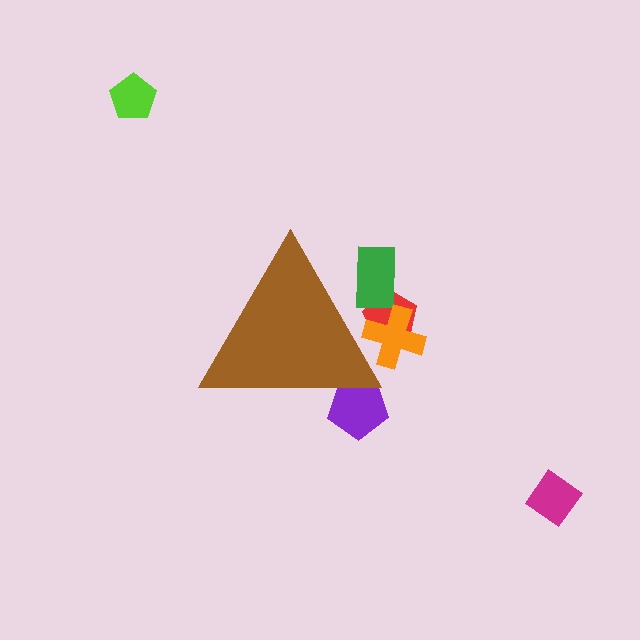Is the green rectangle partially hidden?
Yes, the green rectangle is partially hidden behind the brown triangle.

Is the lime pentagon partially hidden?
No, the lime pentagon is fully visible.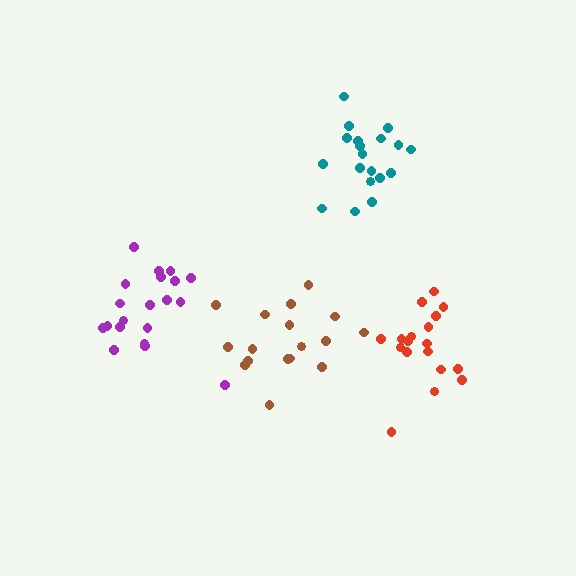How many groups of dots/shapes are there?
There are 4 groups.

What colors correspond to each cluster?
The clusters are colored: brown, purple, red, teal.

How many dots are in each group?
Group 1: 17 dots, Group 2: 20 dots, Group 3: 18 dots, Group 4: 19 dots (74 total).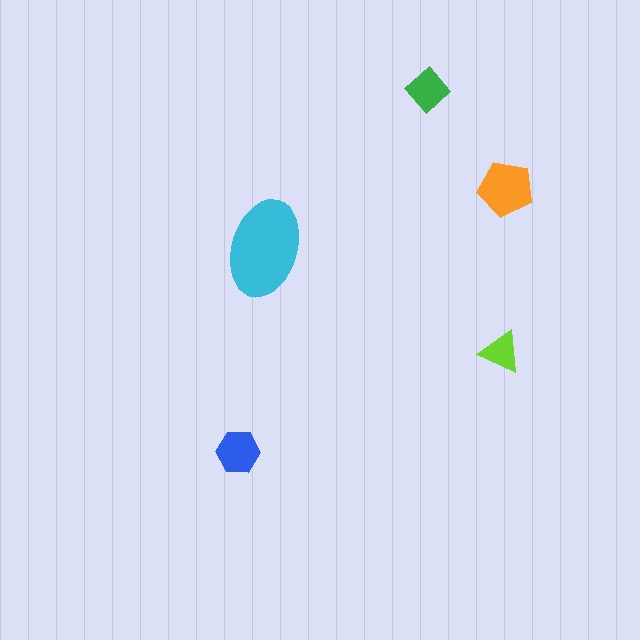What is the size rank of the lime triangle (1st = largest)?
5th.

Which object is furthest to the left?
The blue hexagon is leftmost.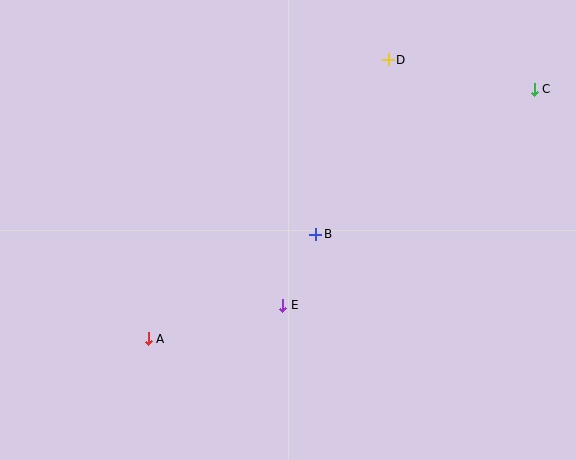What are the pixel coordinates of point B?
Point B is at (316, 234).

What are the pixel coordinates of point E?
Point E is at (283, 305).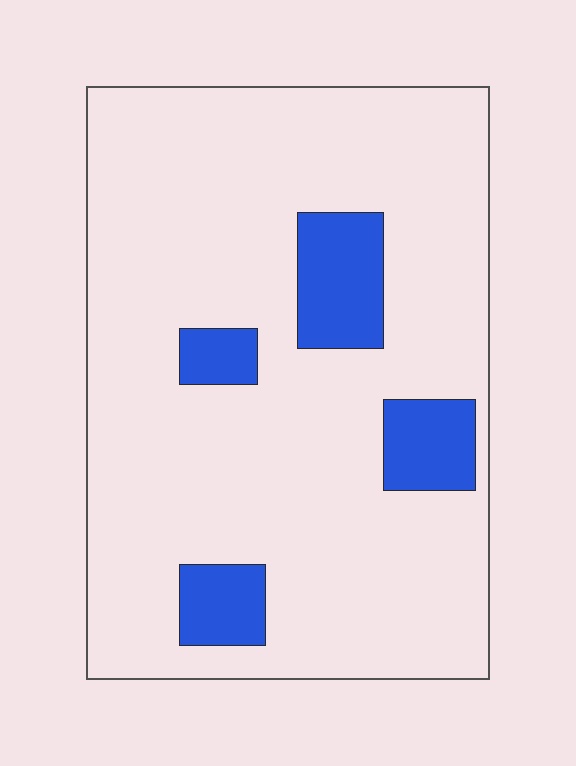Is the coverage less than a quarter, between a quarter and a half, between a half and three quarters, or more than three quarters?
Less than a quarter.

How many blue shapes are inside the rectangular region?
4.